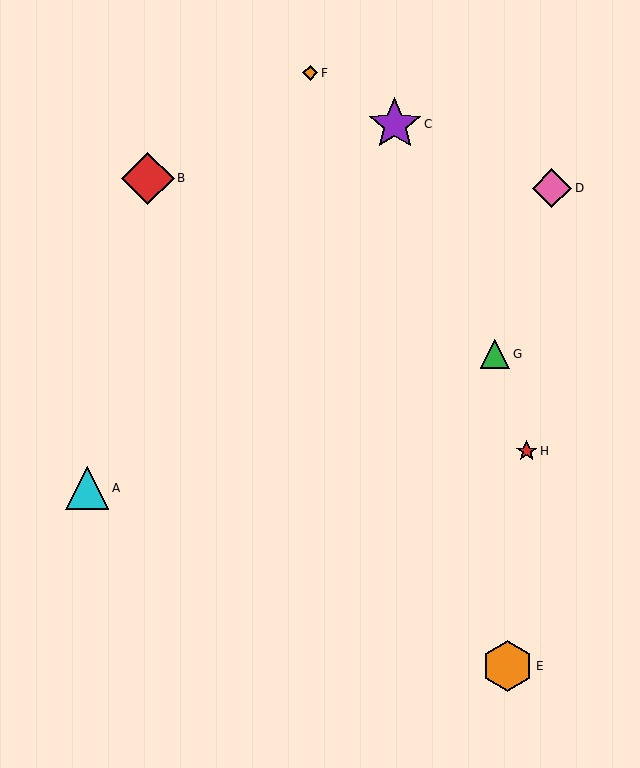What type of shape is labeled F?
Shape F is an orange diamond.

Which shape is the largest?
The purple star (labeled C) is the largest.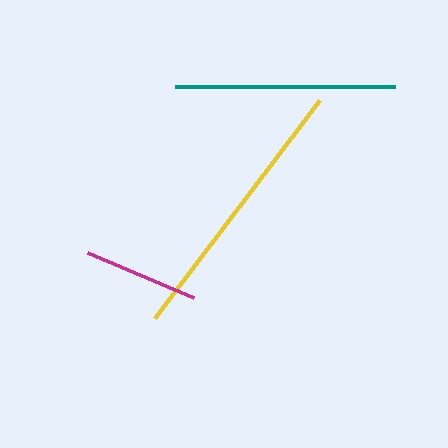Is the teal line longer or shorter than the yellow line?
The yellow line is longer than the teal line.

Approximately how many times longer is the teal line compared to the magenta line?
The teal line is approximately 1.9 times the length of the magenta line.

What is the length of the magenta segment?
The magenta segment is approximately 115 pixels long.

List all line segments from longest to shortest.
From longest to shortest: yellow, teal, magenta.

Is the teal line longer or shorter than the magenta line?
The teal line is longer than the magenta line.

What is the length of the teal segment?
The teal segment is approximately 220 pixels long.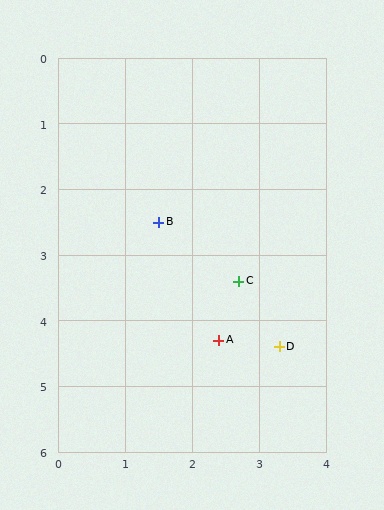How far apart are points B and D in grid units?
Points B and D are about 2.6 grid units apart.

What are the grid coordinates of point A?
Point A is at approximately (2.4, 4.3).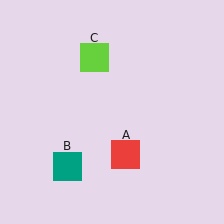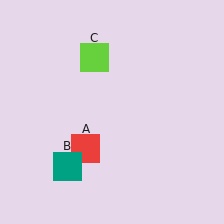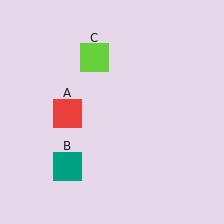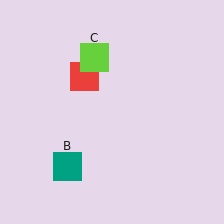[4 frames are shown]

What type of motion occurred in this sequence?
The red square (object A) rotated clockwise around the center of the scene.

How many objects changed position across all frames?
1 object changed position: red square (object A).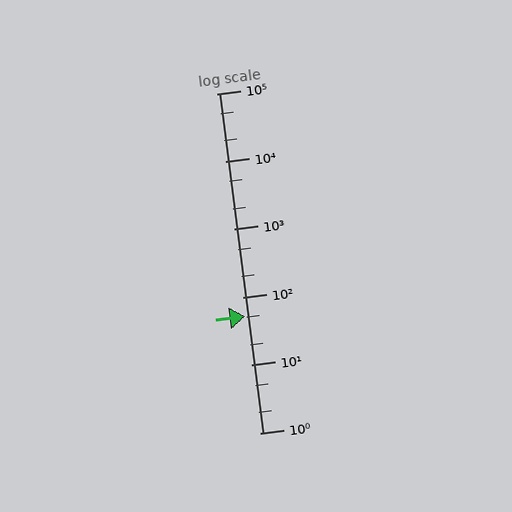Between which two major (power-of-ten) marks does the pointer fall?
The pointer is between 10 and 100.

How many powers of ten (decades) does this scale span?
The scale spans 5 decades, from 1 to 100000.